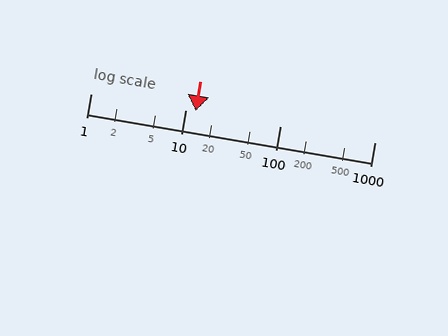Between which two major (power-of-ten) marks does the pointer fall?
The pointer is between 10 and 100.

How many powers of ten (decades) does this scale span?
The scale spans 3 decades, from 1 to 1000.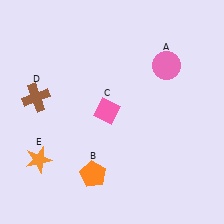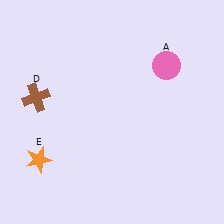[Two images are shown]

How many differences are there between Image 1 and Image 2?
There are 2 differences between the two images.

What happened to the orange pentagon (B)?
The orange pentagon (B) was removed in Image 2. It was in the bottom-left area of Image 1.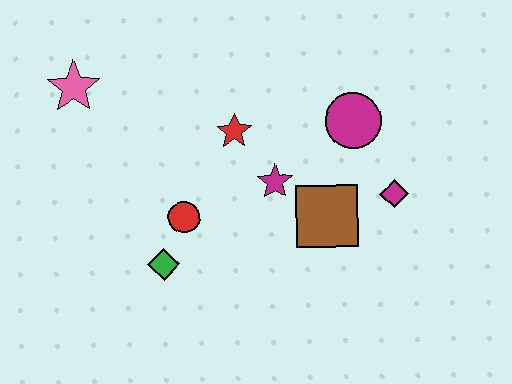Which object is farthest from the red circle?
The magenta diamond is farthest from the red circle.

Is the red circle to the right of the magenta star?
No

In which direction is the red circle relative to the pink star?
The red circle is below the pink star.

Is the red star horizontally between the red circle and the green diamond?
No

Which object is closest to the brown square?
The magenta star is closest to the brown square.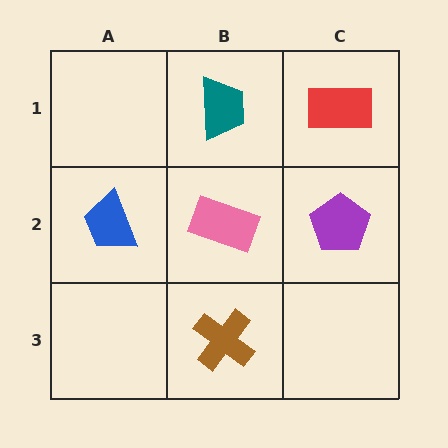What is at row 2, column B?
A pink rectangle.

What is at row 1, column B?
A teal trapezoid.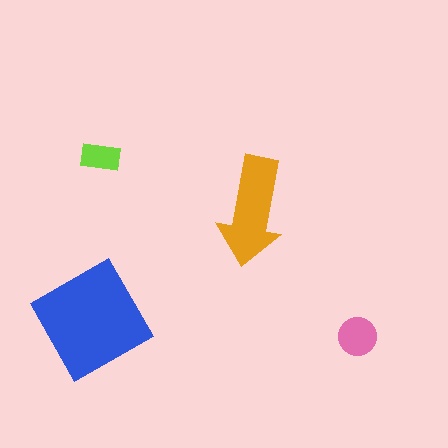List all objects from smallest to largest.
The lime rectangle, the pink circle, the orange arrow, the blue diamond.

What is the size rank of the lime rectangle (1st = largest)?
4th.